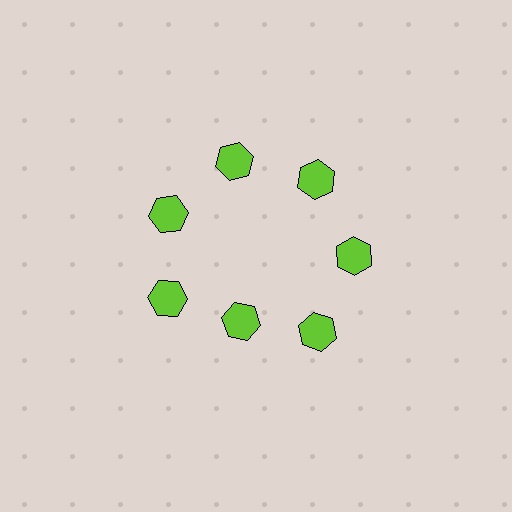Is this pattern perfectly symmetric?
No. The 7 lime hexagons are arranged in a ring, but one element near the 6 o'clock position is pulled inward toward the center, breaking the 7-fold rotational symmetry.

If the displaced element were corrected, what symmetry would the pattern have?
It would have 7-fold rotational symmetry — the pattern would map onto itself every 51 degrees.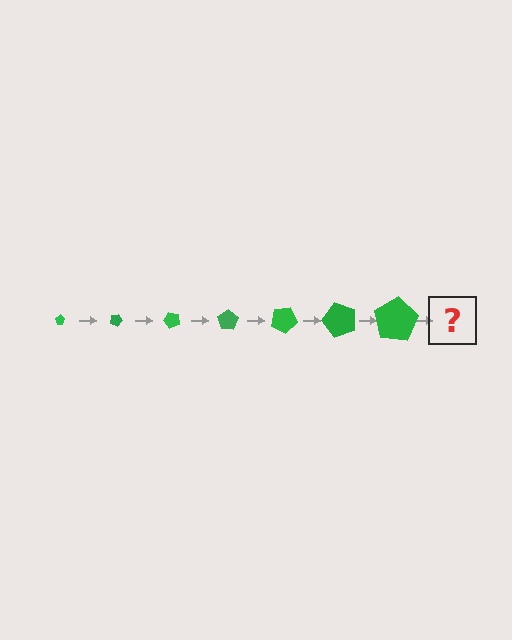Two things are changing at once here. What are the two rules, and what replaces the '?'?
The two rules are that the pentagon grows larger each step and it rotates 25 degrees each step. The '?' should be a pentagon, larger than the previous one and rotated 175 degrees from the start.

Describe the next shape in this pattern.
It should be a pentagon, larger than the previous one and rotated 175 degrees from the start.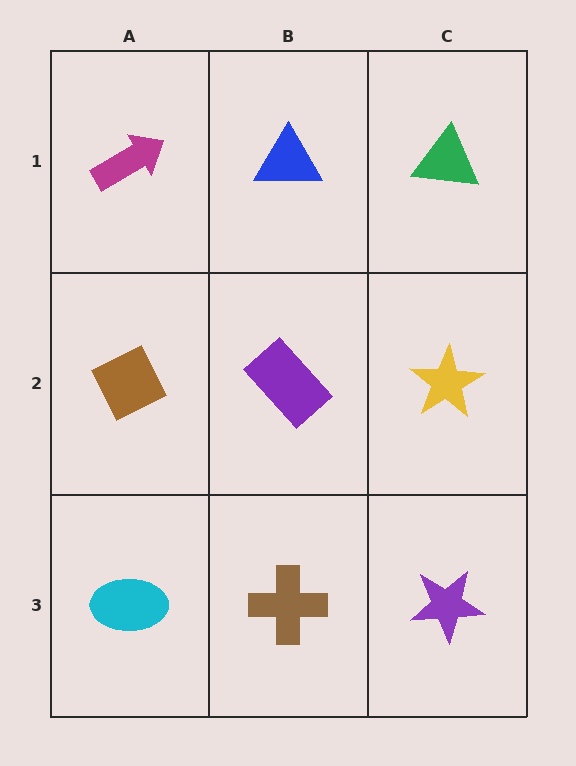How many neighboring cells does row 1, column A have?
2.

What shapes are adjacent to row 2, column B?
A blue triangle (row 1, column B), a brown cross (row 3, column B), a brown diamond (row 2, column A), a yellow star (row 2, column C).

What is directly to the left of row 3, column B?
A cyan ellipse.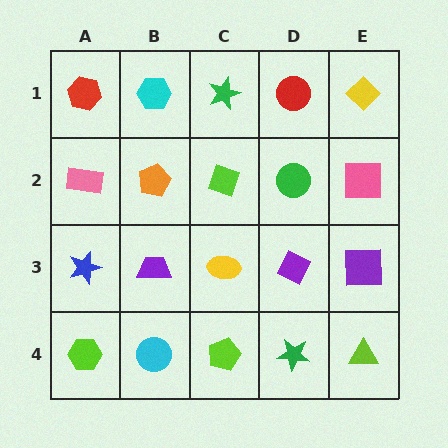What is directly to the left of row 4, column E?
A green star.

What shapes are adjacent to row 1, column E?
A pink square (row 2, column E), a red circle (row 1, column D).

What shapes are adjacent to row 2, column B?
A cyan hexagon (row 1, column B), a purple trapezoid (row 3, column B), a pink rectangle (row 2, column A), a lime diamond (row 2, column C).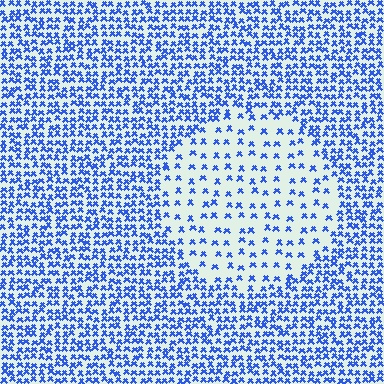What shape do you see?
I see a circle.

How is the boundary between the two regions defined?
The boundary is defined by a change in element density (approximately 2.6x ratio). All elements are the same color, size, and shape.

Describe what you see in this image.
The image contains small blue elements arranged at two different densities. A circle-shaped region is visible where the elements are less densely packed than the surrounding area.